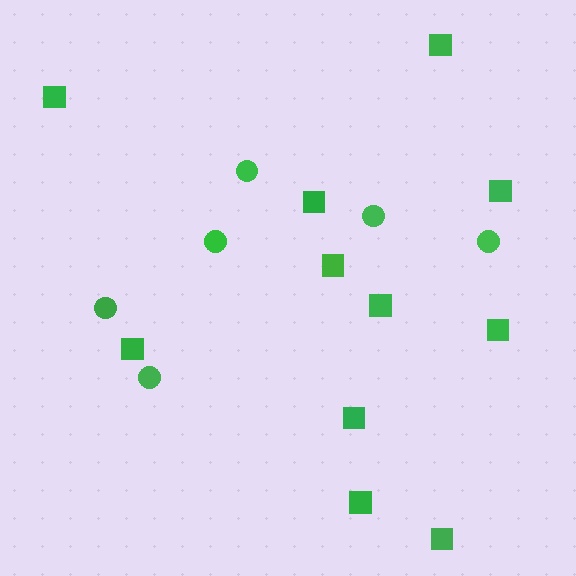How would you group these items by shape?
There are 2 groups: one group of circles (6) and one group of squares (11).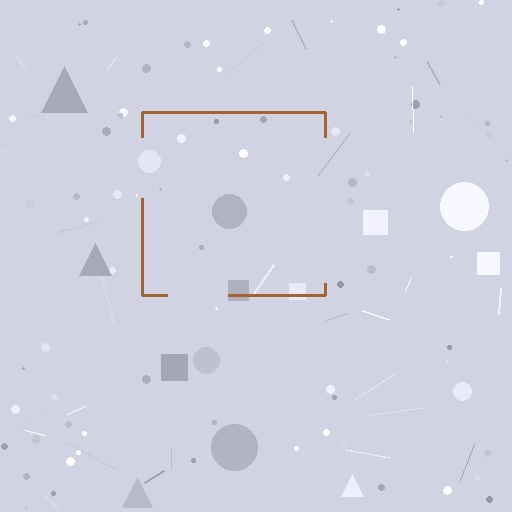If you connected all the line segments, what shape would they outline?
They would outline a square.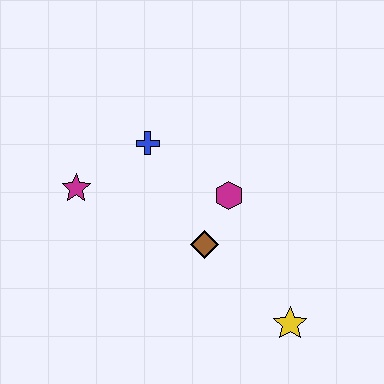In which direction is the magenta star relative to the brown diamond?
The magenta star is to the left of the brown diamond.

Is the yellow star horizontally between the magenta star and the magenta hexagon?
No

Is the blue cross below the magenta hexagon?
No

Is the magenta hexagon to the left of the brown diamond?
No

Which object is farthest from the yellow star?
The magenta star is farthest from the yellow star.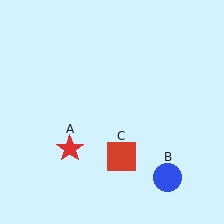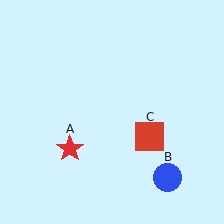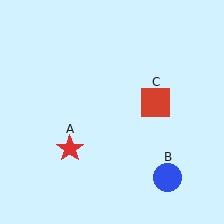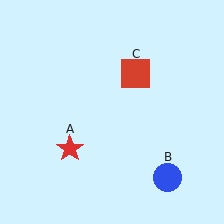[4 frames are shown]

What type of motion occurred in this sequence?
The red square (object C) rotated counterclockwise around the center of the scene.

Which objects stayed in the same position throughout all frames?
Red star (object A) and blue circle (object B) remained stationary.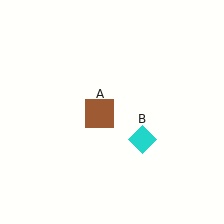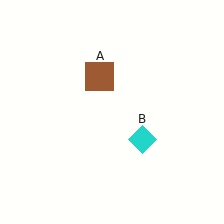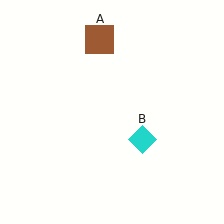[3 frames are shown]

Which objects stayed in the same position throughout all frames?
Cyan diamond (object B) remained stationary.